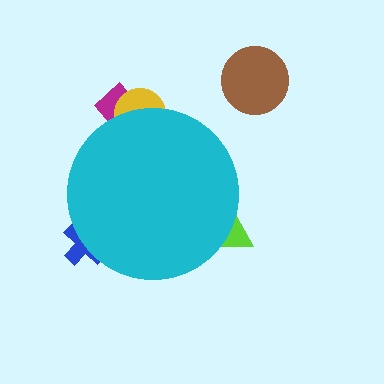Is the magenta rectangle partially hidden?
Yes, the magenta rectangle is partially hidden behind the cyan circle.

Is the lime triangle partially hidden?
Yes, the lime triangle is partially hidden behind the cyan circle.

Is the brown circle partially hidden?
No, the brown circle is fully visible.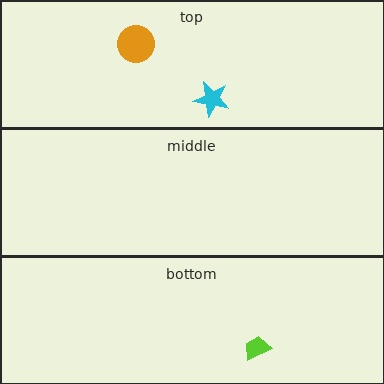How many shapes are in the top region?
2.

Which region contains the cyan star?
The top region.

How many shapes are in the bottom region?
1.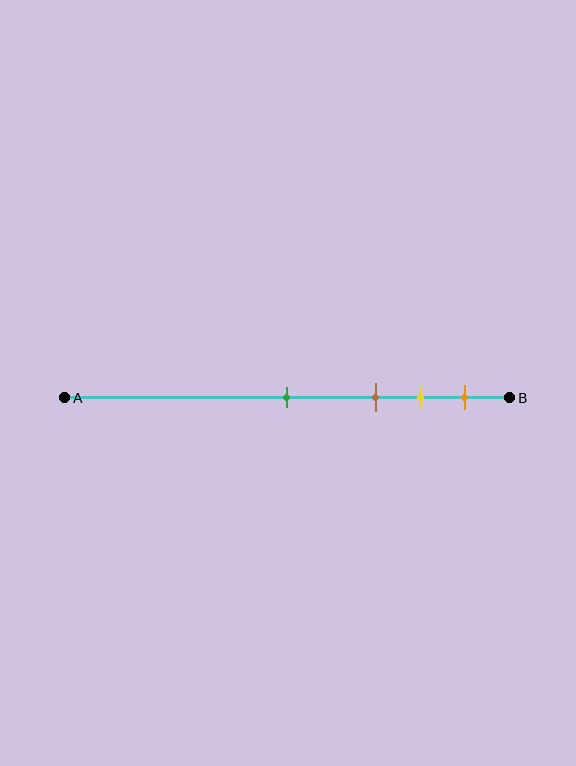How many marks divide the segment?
There are 4 marks dividing the segment.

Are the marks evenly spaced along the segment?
No, the marks are not evenly spaced.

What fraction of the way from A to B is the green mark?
The green mark is approximately 50% (0.5) of the way from A to B.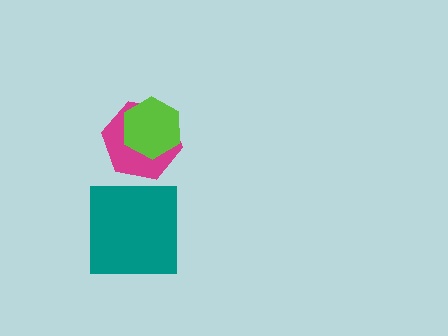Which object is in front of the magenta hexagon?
The lime hexagon is in front of the magenta hexagon.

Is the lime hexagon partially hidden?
No, no other shape covers it.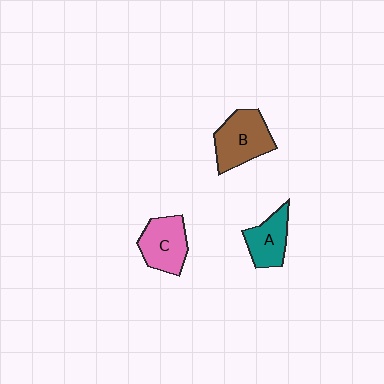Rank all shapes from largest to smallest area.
From largest to smallest: B (brown), C (pink), A (teal).